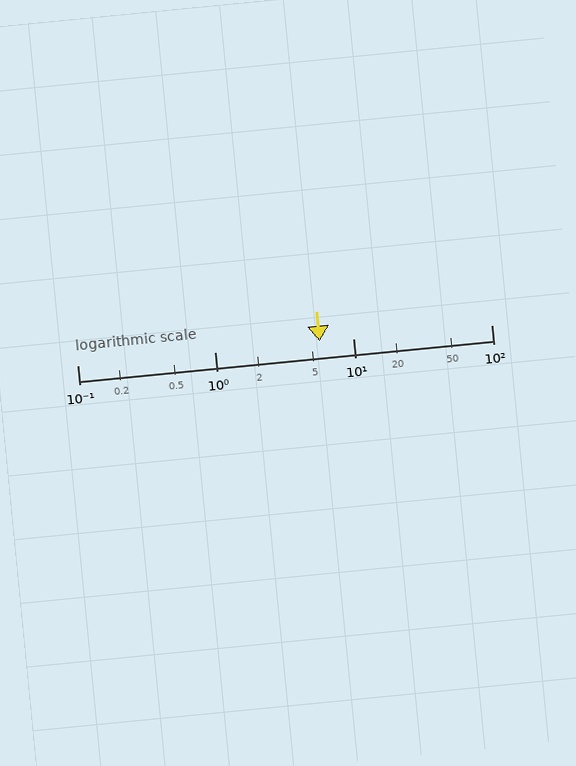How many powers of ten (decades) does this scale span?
The scale spans 3 decades, from 0.1 to 100.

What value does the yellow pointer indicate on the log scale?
The pointer indicates approximately 5.7.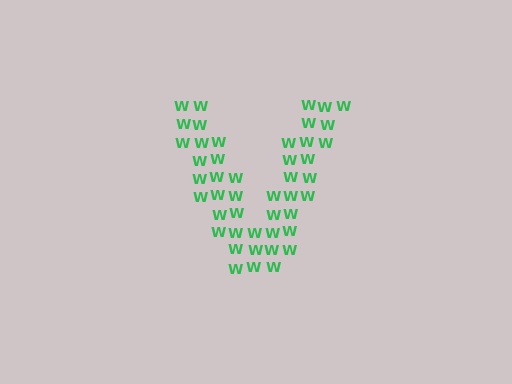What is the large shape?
The large shape is the letter V.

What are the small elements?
The small elements are letter W's.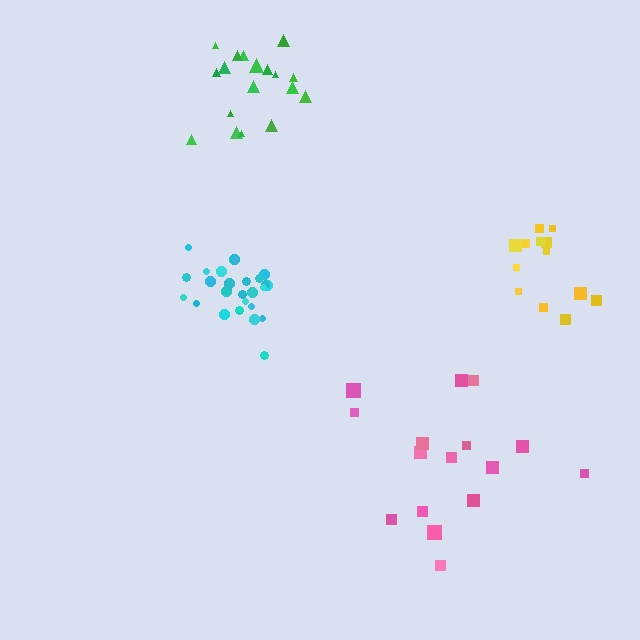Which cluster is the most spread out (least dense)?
Pink.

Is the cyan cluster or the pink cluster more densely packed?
Cyan.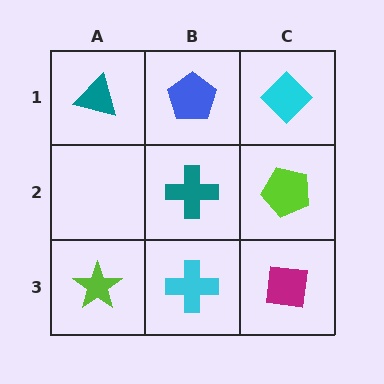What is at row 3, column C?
A magenta square.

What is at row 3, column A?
A lime star.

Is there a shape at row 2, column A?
No, that cell is empty.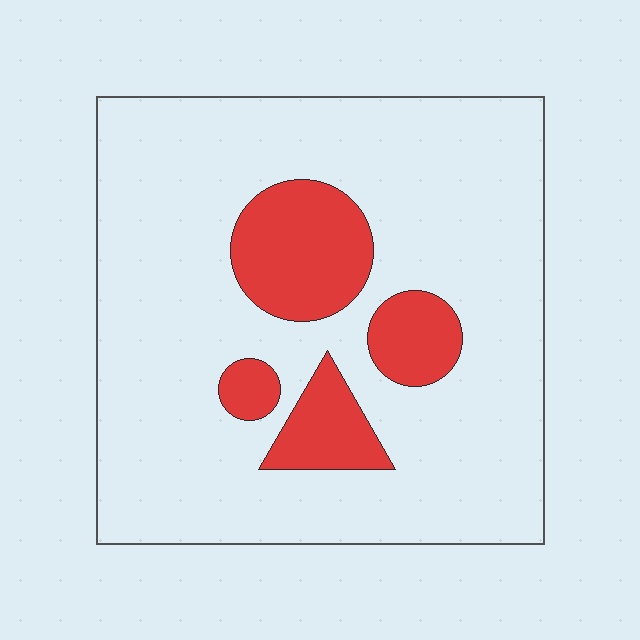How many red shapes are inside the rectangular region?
4.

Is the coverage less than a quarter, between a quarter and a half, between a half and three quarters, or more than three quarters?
Less than a quarter.